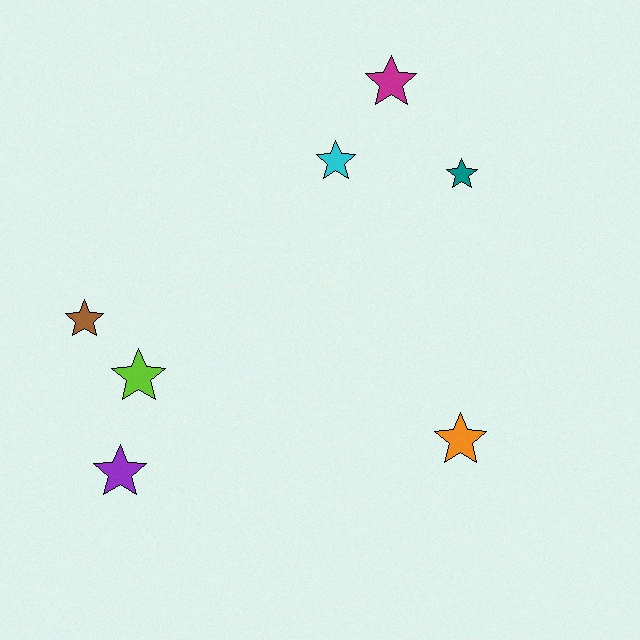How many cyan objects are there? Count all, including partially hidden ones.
There is 1 cyan object.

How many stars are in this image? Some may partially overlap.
There are 7 stars.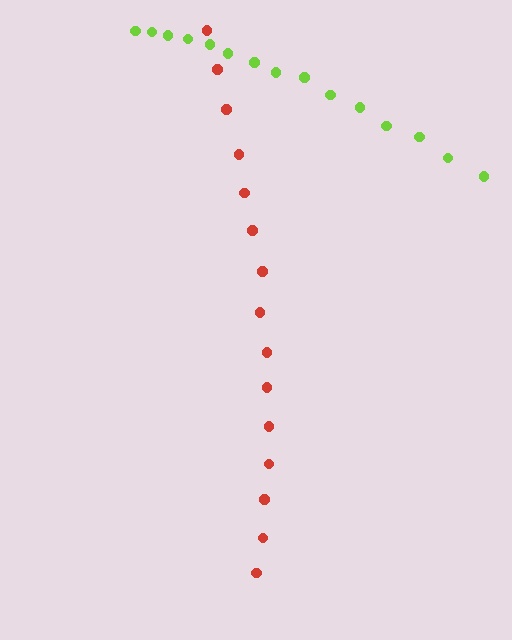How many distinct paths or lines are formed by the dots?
There are 2 distinct paths.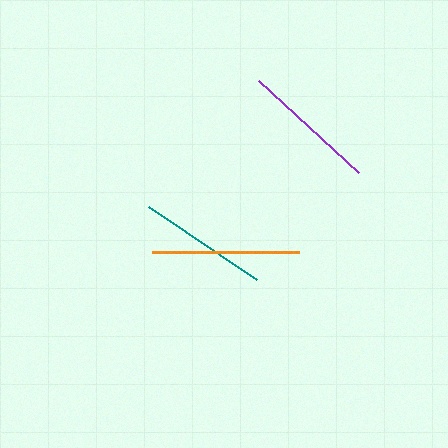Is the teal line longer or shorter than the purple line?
The purple line is longer than the teal line.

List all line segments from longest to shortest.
From longest to shortest: orange, purple, teal.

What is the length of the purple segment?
The purple segment is approximately 135 pixels long.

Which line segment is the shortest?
The teal line is the shortest at approximately 131 pixels.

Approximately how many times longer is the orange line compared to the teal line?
The orange line is approximately 1.1 times the length of the teal line.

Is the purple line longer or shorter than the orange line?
The orange line is longer than the purple line.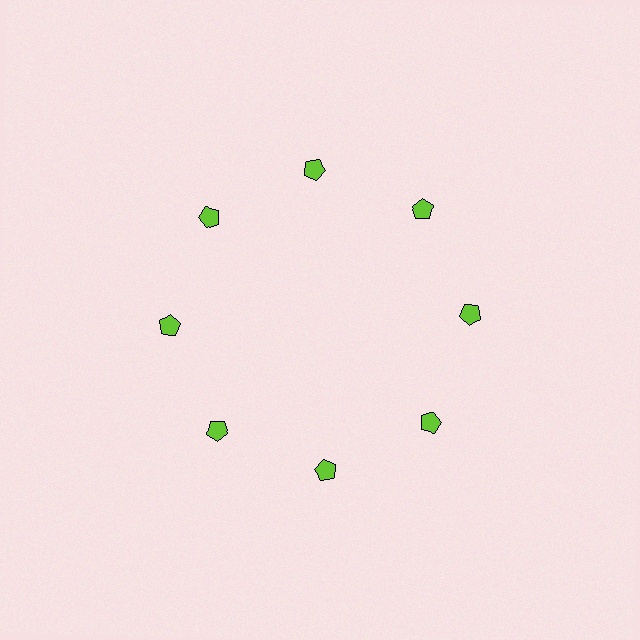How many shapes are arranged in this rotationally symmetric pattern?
There are 8 shapes, arranged in 8 groups of 1.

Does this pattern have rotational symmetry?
Yes, this pattern has 8-fold rotational symmetry. It looks the same after rotating 45 degrees around the center.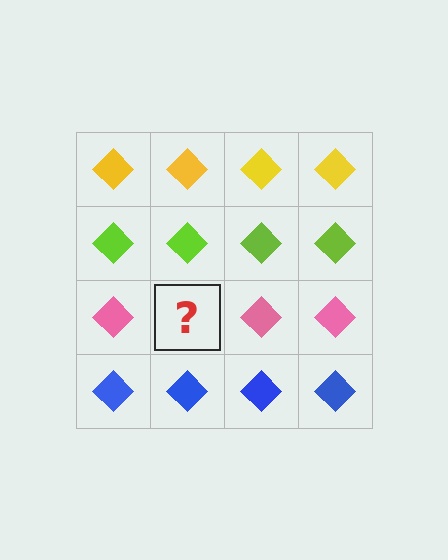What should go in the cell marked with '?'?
The missing cell should contain a pink diamond.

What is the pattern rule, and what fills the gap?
The rule is that each row has a consistent color. The gap should be filled with a pink diamond.